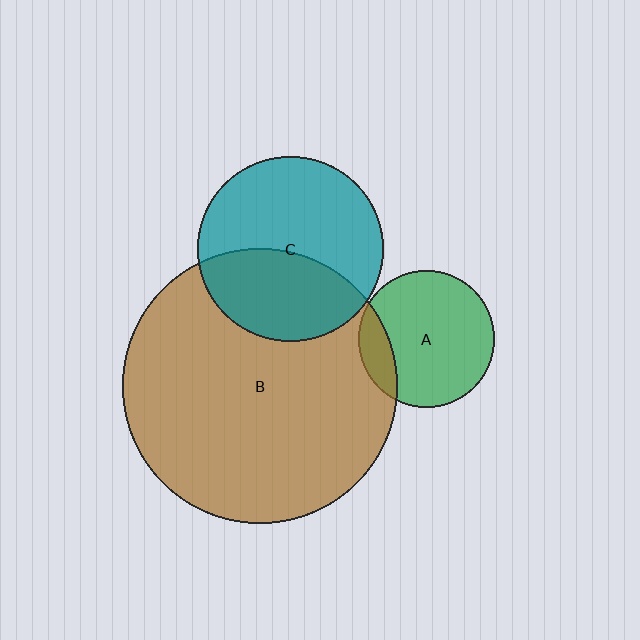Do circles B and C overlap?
Yes.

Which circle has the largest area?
Circle B (brown).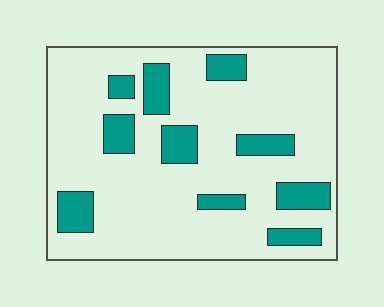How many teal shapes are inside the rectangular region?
10.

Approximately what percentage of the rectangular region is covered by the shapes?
Approximately 20%.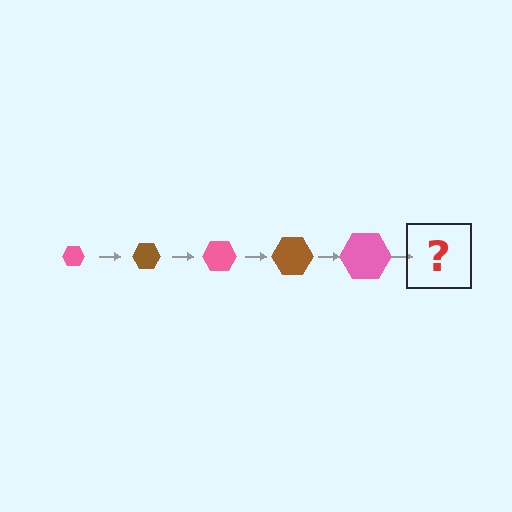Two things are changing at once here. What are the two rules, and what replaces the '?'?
The two rules are that the hexagon grows larger each step and the color cycles through pink and brown. The '?' should be a brown hexagon, larger than the previous one.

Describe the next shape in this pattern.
It should be a brown hexagon, larger than the previous one.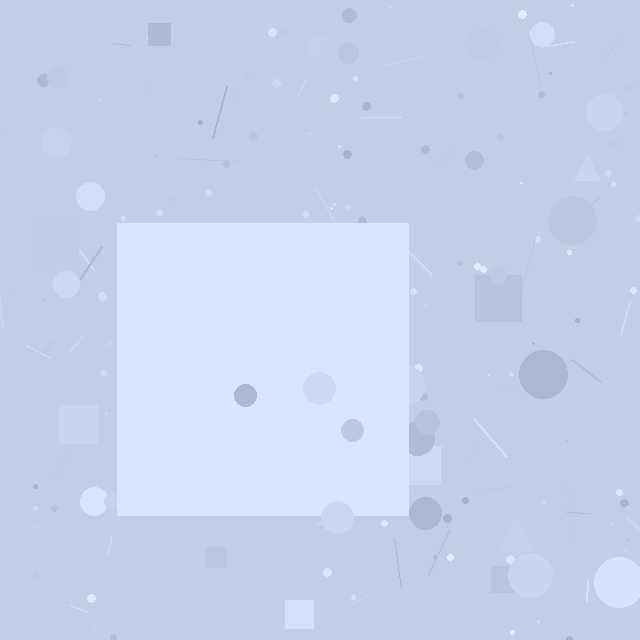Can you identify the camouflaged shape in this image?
The camouflaged shape is a square.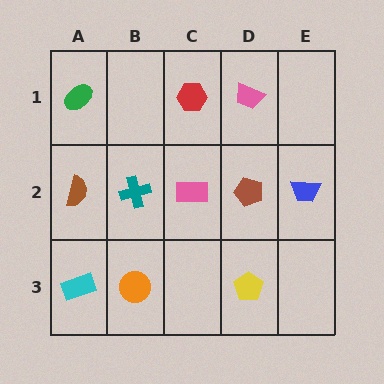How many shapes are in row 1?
3 shapes.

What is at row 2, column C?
A pink rectangle.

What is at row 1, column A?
A green ellipse.